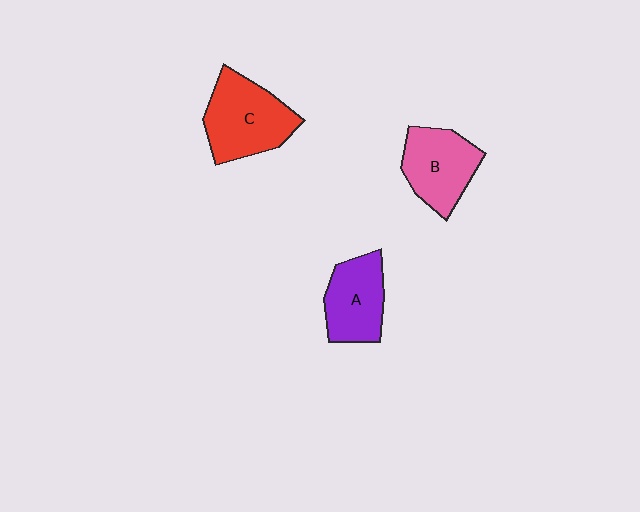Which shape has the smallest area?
Shape A (purple).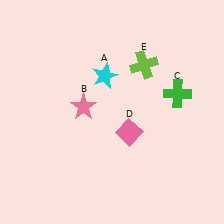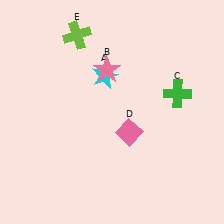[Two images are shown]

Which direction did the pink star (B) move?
The pink star (B) moved up.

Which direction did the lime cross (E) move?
The lime cross (E) moved left.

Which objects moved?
The objects that moved are: the pink star (B), the lime cross (E).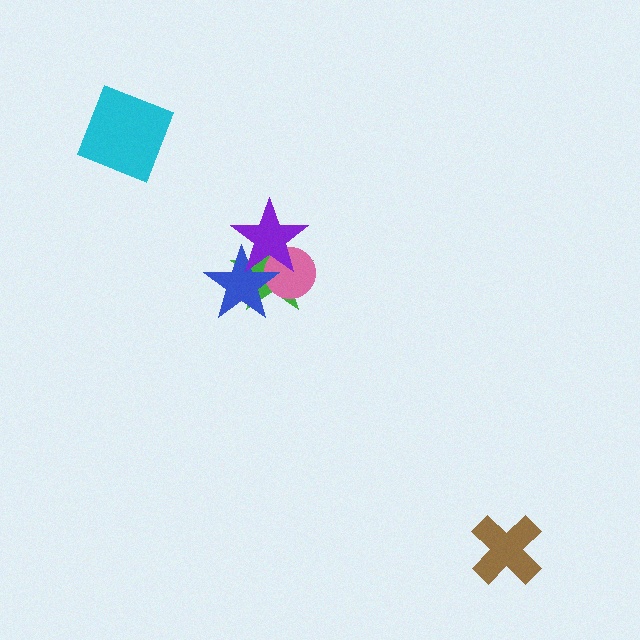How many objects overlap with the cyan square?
0 objects overlap with the cyan square.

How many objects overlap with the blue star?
3 objects overlap with the blue star.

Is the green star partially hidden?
Yes, it is partially covered by another shape.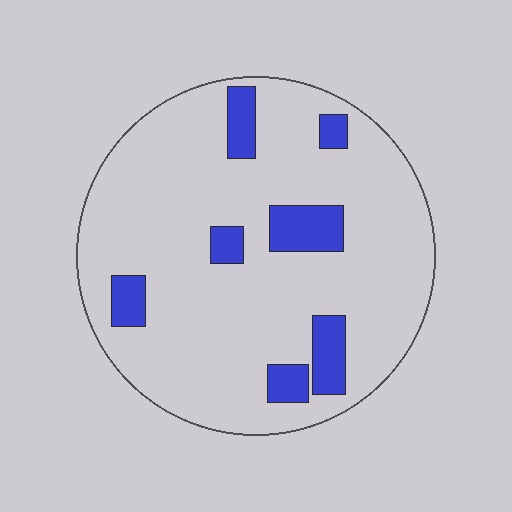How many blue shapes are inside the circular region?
7.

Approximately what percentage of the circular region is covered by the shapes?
Approximately 15%.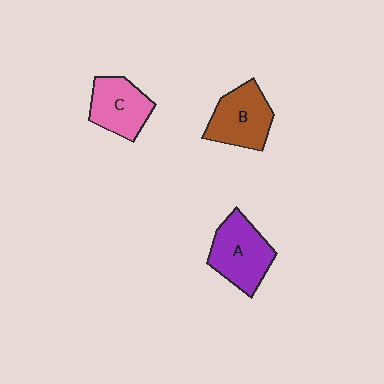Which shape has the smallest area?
Shape C (pink).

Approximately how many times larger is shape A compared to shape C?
Approximately 1.2 times.